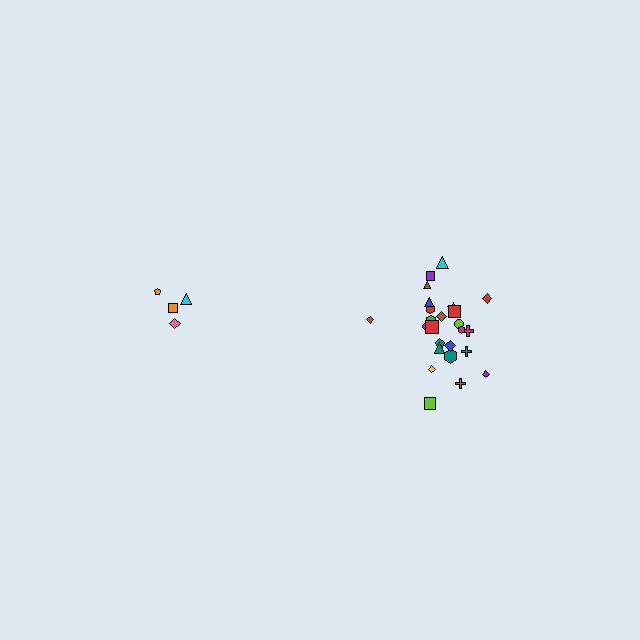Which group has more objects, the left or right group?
The right group.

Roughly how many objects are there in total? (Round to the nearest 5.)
Roughly 30 objects in total.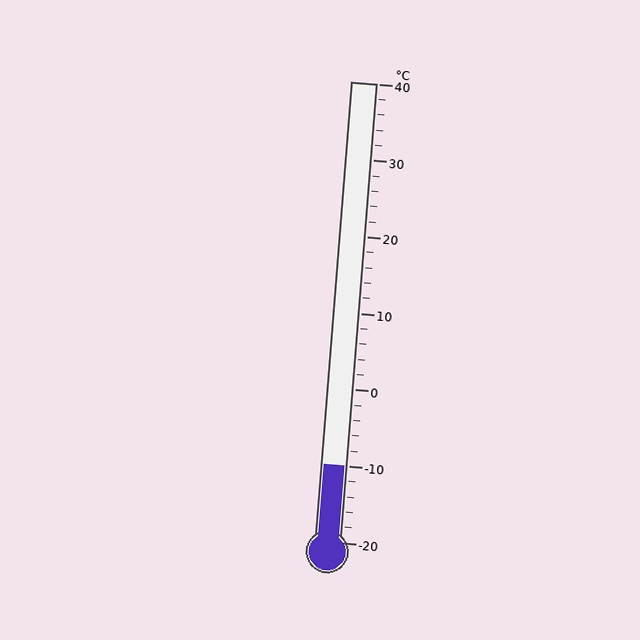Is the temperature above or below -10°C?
The temperature is at -10°C.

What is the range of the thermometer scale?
The thermometer scale ranges from -20°C to 40°C.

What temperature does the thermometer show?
The thermometer shows approximately -10°C.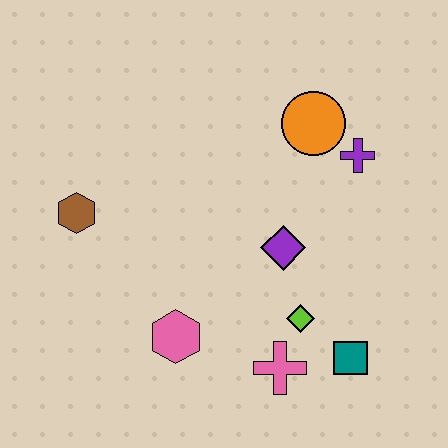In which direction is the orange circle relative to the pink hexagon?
The orange circle is above the pink hexagon.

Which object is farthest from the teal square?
The brown hexagon is farthest from the teal square.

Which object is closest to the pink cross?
The lime diamond is closest to the pink cross.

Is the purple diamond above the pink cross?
Yes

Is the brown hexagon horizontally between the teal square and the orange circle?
No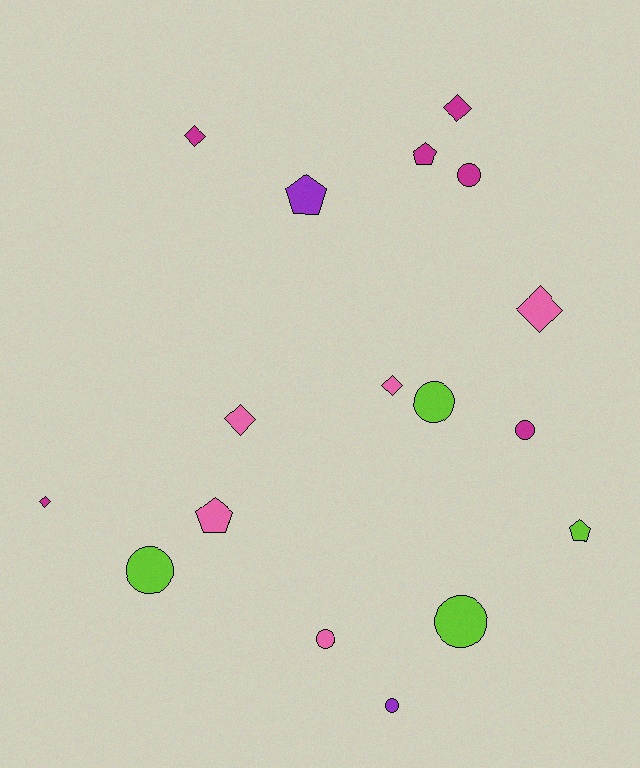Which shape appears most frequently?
Circle, with 7 objects.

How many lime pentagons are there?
There is 1 lime pentagon.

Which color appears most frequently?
Magenta, with 6 objects.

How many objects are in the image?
There are 17 objects.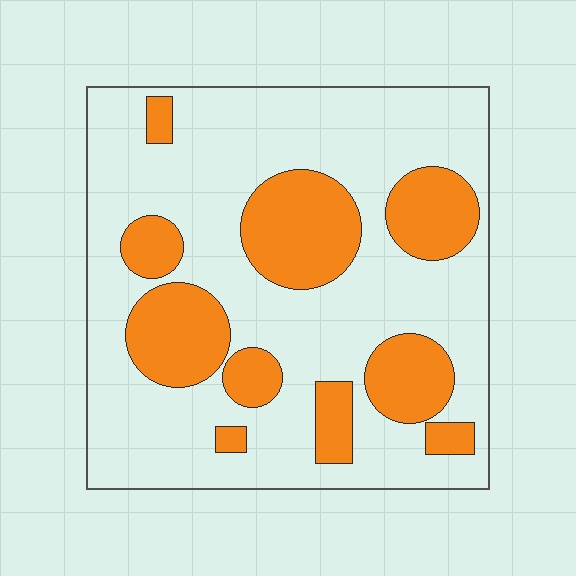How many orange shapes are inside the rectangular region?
10.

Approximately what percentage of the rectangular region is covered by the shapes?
Approximately 30%.